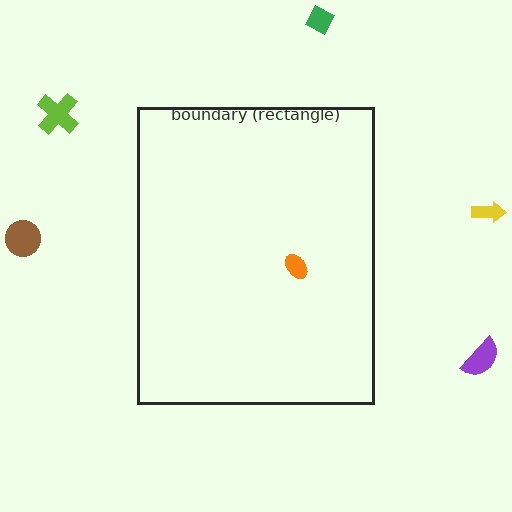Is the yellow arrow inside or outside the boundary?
Outside.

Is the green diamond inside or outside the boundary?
Outside.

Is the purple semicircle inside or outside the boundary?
Outside.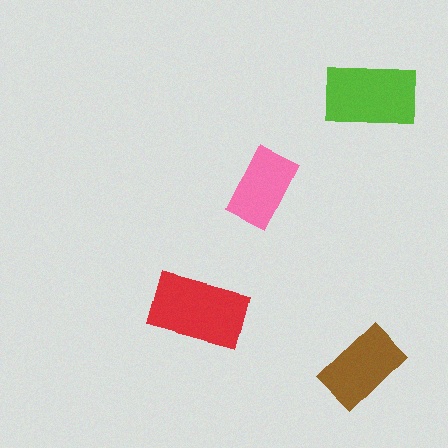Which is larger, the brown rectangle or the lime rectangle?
The lime one.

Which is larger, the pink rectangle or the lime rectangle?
The lime one.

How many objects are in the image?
There are 4 objects in the image.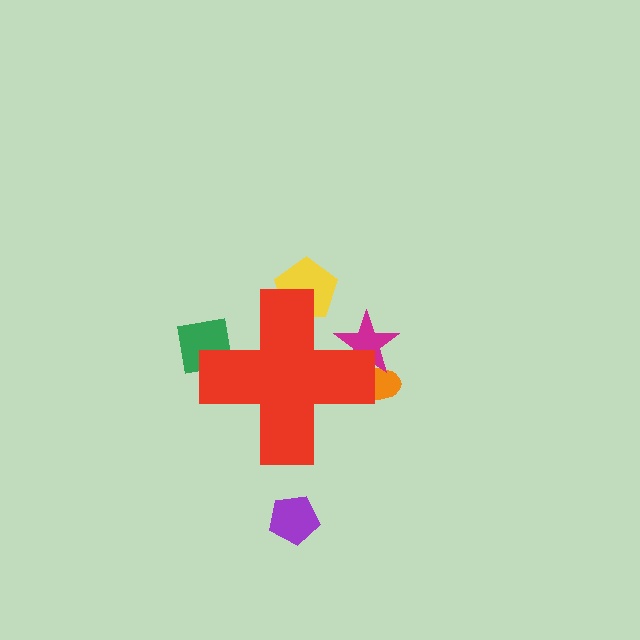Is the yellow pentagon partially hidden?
Yes, the yellow pentagon is partially hidden behind the red cross.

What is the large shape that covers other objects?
A red cross.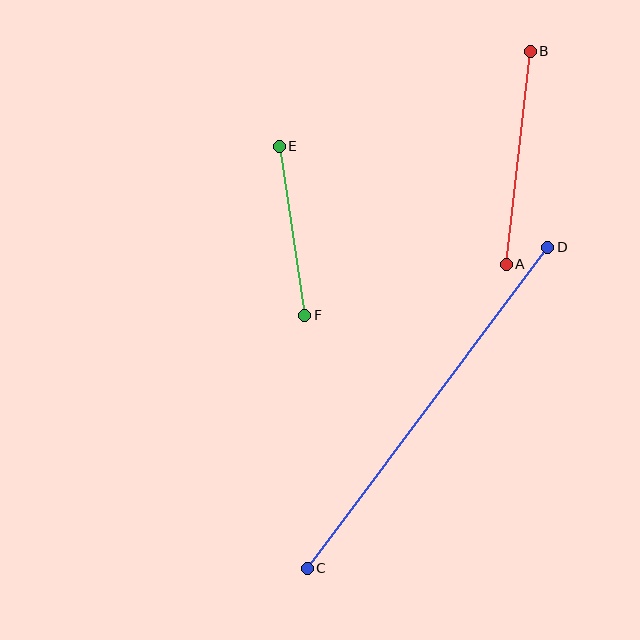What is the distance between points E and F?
The distance is approximately 171 pixels.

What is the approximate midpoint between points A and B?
The midpoint is at approximately (518, 158) pixels.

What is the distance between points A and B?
The distance is approximately 215 pixels.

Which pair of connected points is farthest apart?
Points C and D are farthest apart.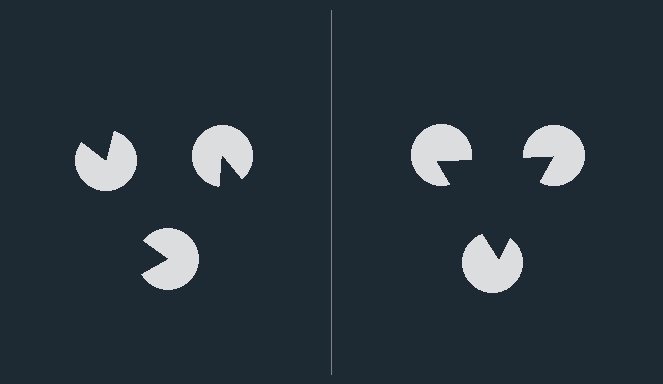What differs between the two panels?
The pac-man discs are positioned identically on both sides; only the wedge orientations differ. On the right they align to a triangle; on the left they are misaligned.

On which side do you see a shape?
An illusory triangle appears on the right side. On the left side the wedge cuts are rotated, so no coherent shape forms.